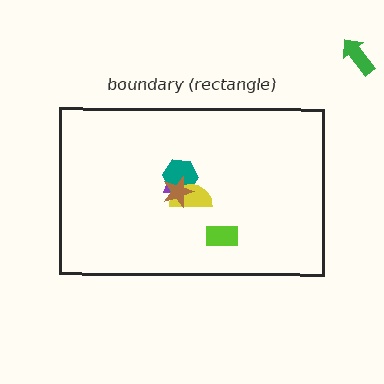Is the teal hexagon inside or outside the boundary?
Inside.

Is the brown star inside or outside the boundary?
Inside.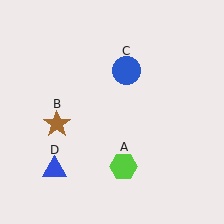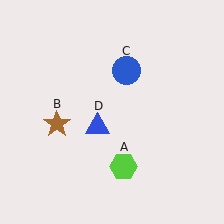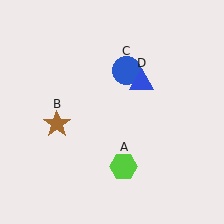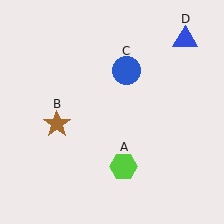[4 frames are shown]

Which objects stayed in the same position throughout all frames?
Lime hexagon (object A) and brown star (object B) and blue circle (object C) remained stationary.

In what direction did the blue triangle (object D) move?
The blue triangle (object D) moved up and to the right.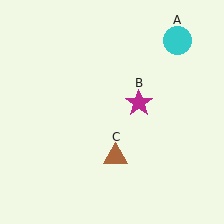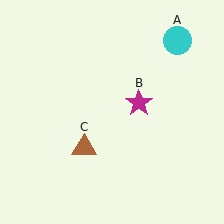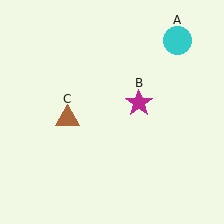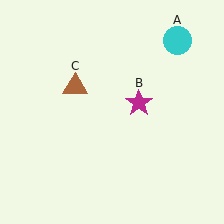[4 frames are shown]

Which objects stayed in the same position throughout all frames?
Cyan circle (object A) and magenta star (object B) remained stationary.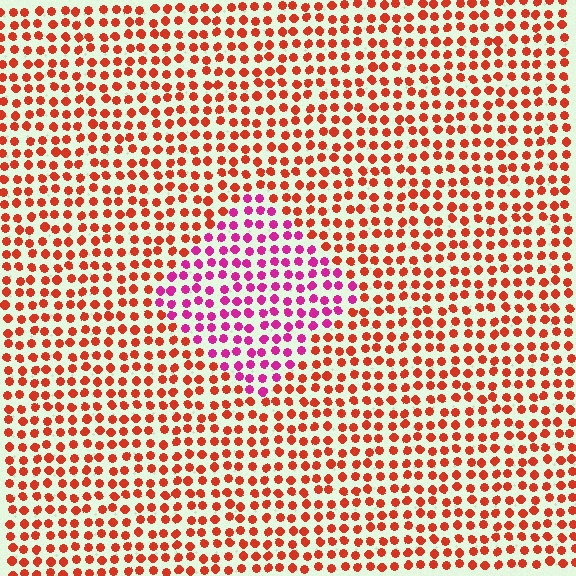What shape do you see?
I see a diamond.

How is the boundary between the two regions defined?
The boundary is defined purely by a slight shift in hue (about 48 degrees). Spacing, size, and orientation are identical on both sides.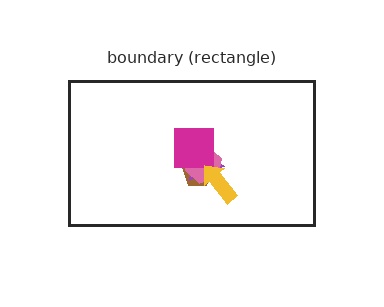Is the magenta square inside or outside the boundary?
Inside.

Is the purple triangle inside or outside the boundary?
Inside.